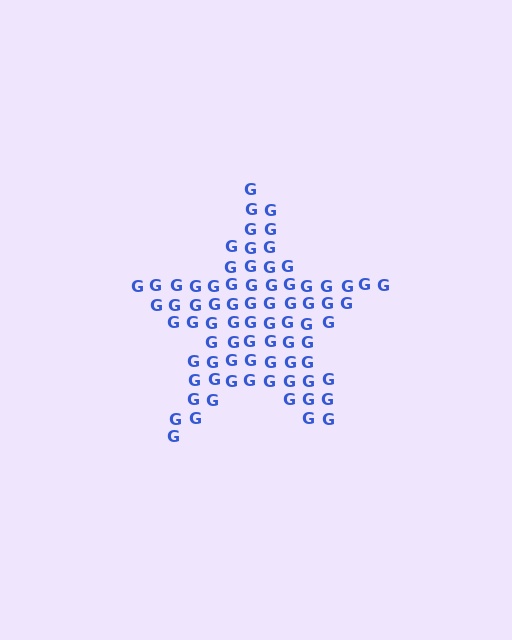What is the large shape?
The large shape is a star.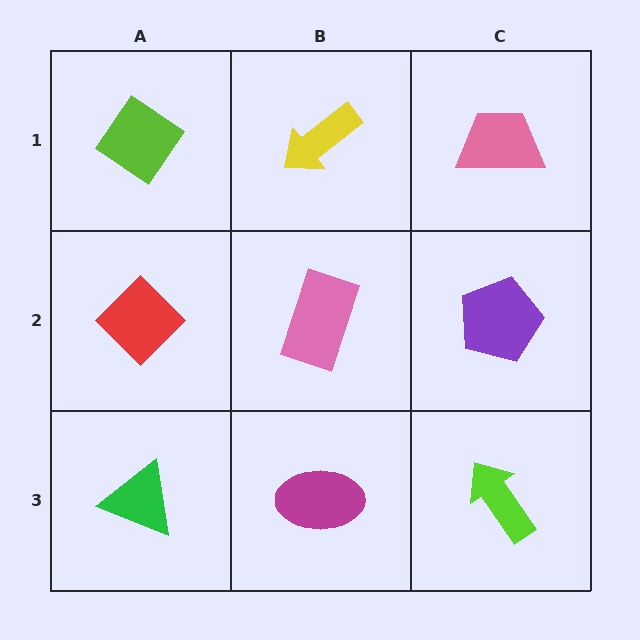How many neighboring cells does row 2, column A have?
3.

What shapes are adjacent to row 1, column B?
A pink rectangle (row 2, column B), a lime diamond (row 1, column A), a pink trapezoid (row 1, column C).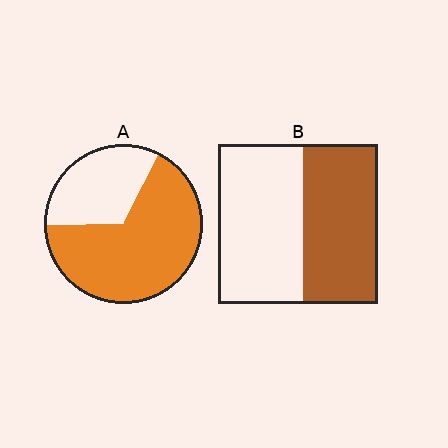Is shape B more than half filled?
Roughly half.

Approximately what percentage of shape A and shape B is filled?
A is approximately 65% and B is approximately 45%.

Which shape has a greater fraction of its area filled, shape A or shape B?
Shape A.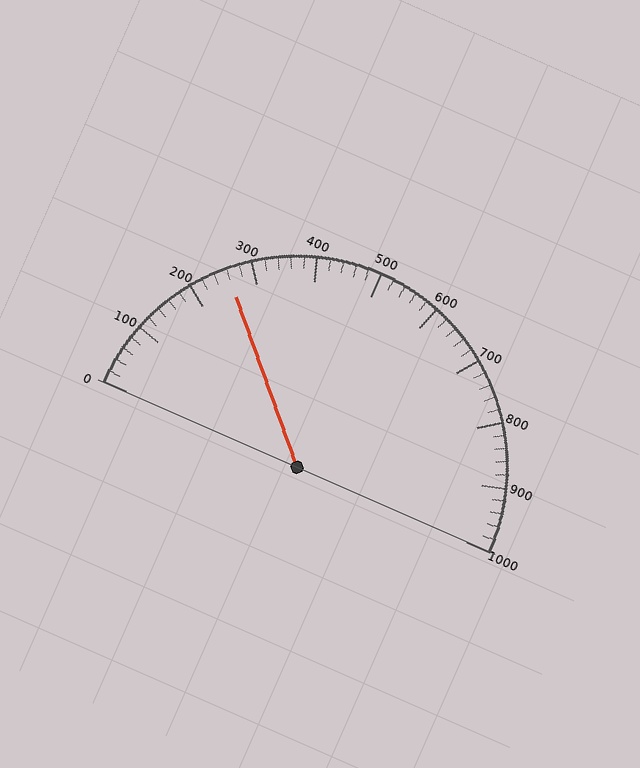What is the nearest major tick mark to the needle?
The nearest major tick mark is 300.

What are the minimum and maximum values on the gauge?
The gauge ranges from 0 to 1000.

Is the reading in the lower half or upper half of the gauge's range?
The reading is in the lower half of the range (0 to 1000).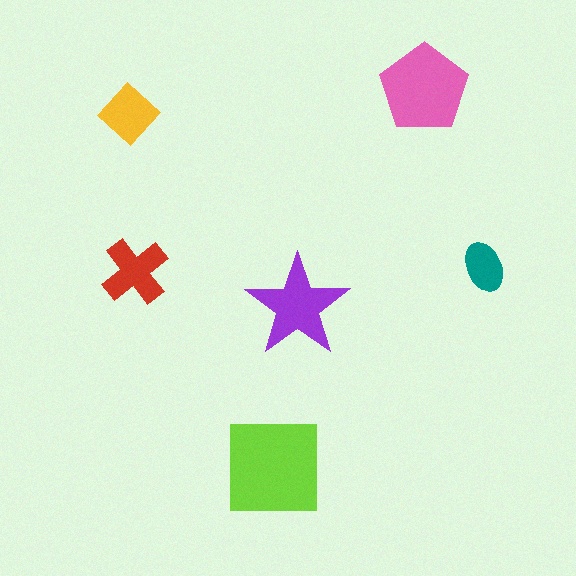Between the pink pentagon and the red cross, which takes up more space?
The pink pentagon.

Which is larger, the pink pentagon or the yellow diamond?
The pink pentagon.